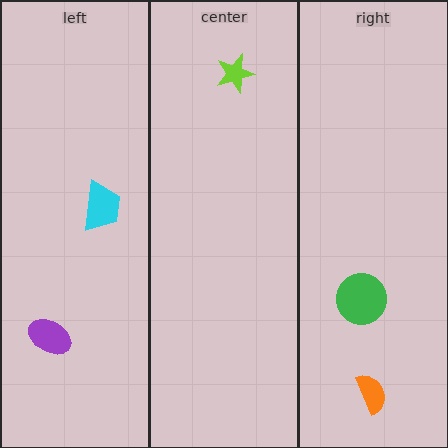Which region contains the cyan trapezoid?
The left region.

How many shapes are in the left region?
2.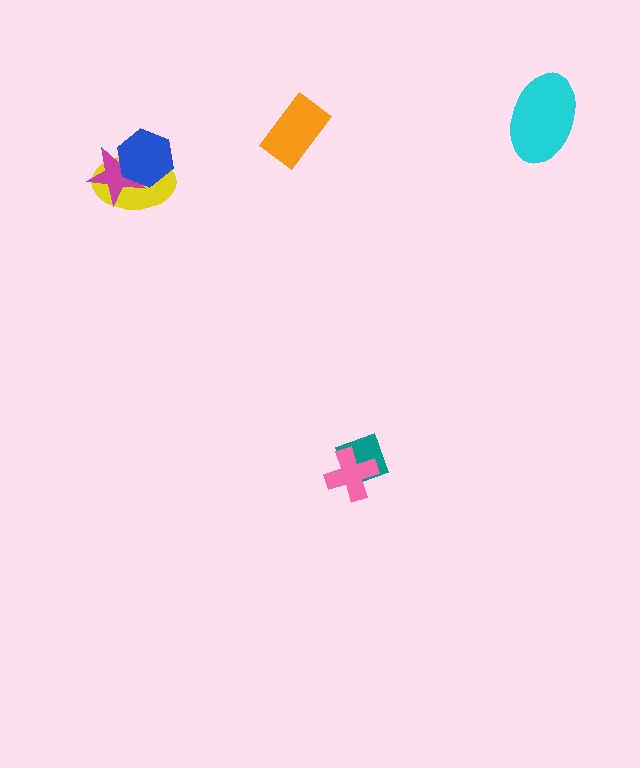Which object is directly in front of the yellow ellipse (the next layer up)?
The magenta star is directly in front of the yellow ellipse.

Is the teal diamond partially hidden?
Yes, it is partially covered by another shape.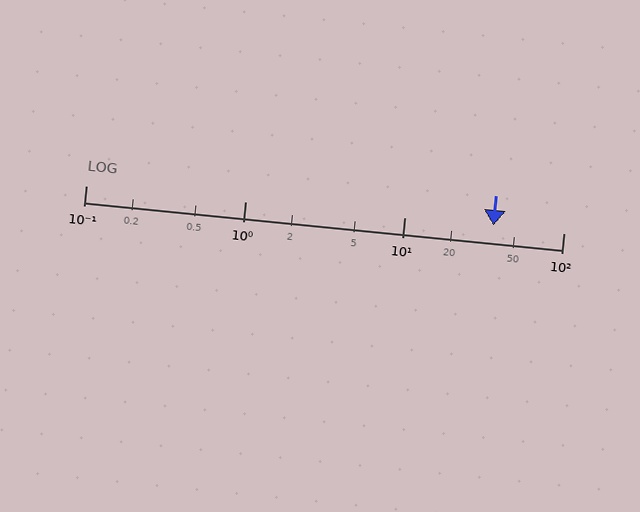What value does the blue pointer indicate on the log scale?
The pointer indicates approximately 36.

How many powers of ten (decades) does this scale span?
The scale spans 3 decades, from 0.1 to 100.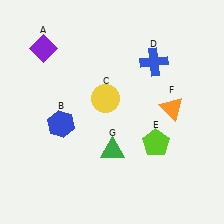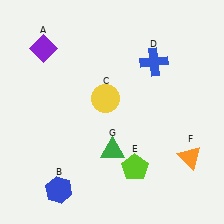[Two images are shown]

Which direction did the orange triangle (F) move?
The orange triangle (F) moved down.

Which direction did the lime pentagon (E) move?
The lime pentagon (E) moved down.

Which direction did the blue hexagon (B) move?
The blue hexagon (B) moved down.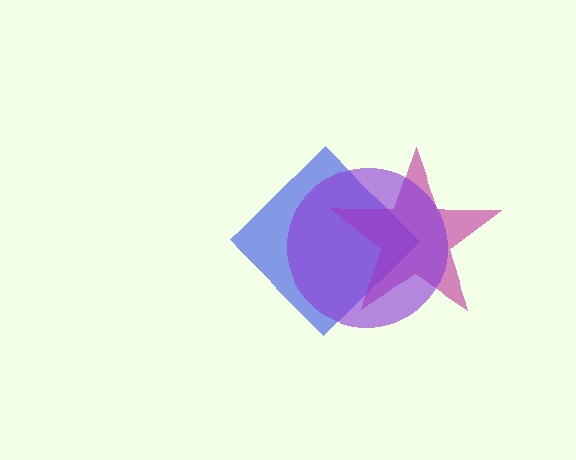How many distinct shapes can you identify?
There are 3 distinct shapes: a blue diamond, a magenta star, a purple circle.